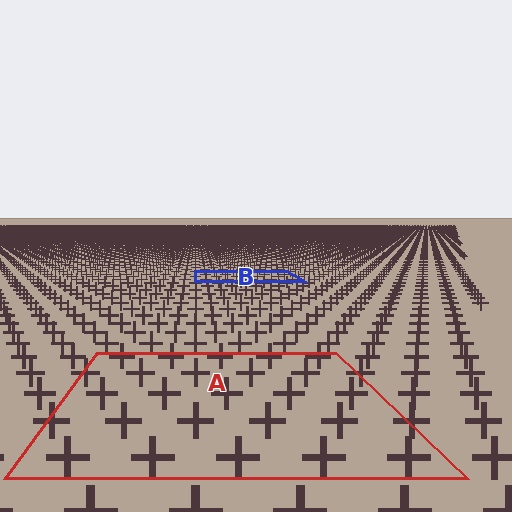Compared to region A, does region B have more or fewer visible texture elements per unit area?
Region B has more texture elements per unit area — they are packed more densely because it is farther away.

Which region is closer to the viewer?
Region A is closer. The texture elements there are larger and more spread out.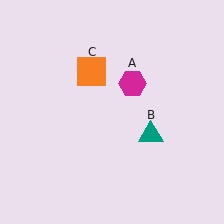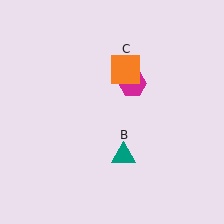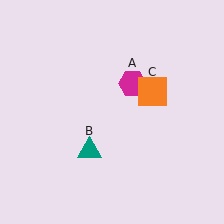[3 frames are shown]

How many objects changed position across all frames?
2 objects changed position: teal triangle (object B), orange square (object C).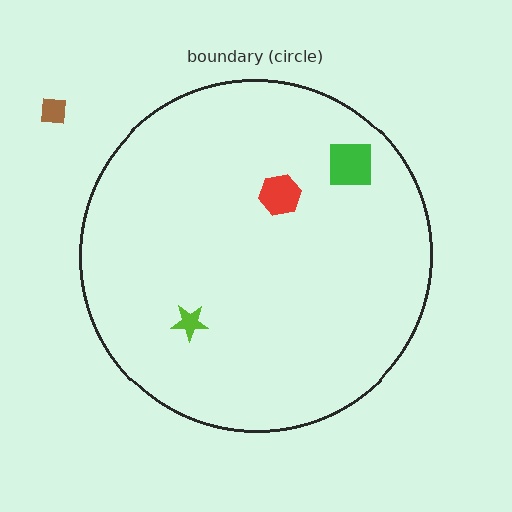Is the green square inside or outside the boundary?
Inside.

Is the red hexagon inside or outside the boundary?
Inside.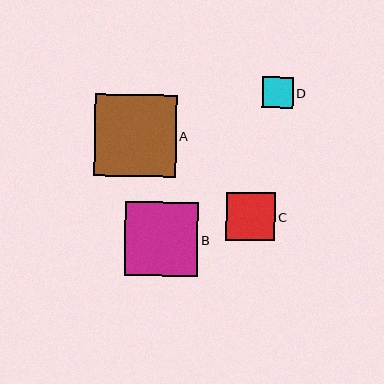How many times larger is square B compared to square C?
Square B is approximately 1.5 times the size of square C.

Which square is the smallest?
Square D is the smallest with a size of approximately 30 pixels.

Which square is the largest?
Square A is the largest with a size of approximately 82 pixels.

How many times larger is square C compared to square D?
Square C is approximately 1.6 times the size of square D.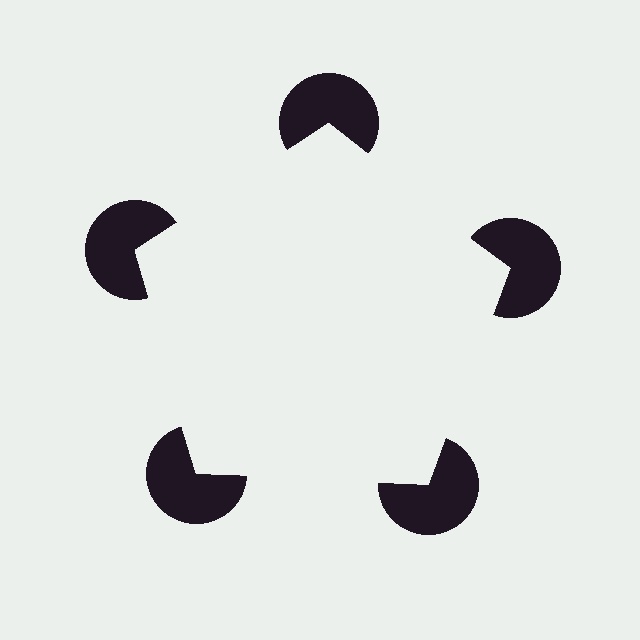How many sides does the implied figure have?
5 sides.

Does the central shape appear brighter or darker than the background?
It typically appears slightly brighter than the background, even though no actual brightness change is drawn.